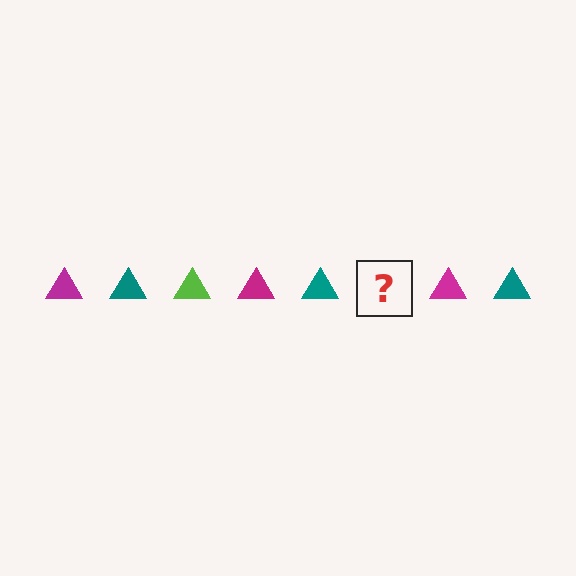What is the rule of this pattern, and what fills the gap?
The rule is that the pattern cycles through magenta, teal, lime triangles. The gap should be filled with a lime triangle.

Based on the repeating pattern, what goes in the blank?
The blank should be a lime triangle.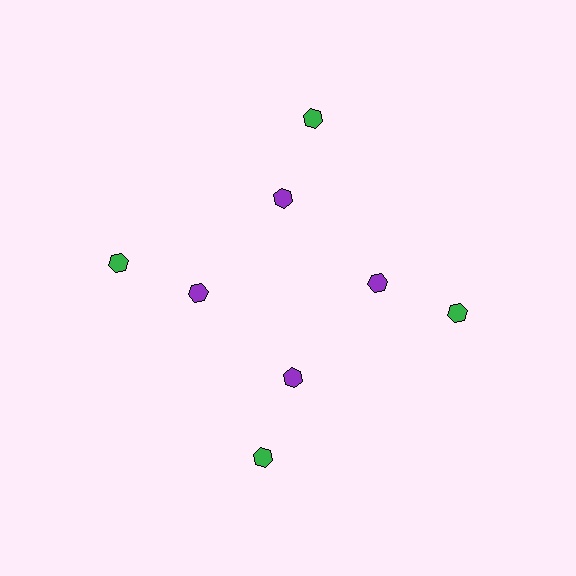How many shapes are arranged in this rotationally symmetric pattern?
There are 8 shapes, arranged in 4 groups of 2.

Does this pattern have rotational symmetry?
Yes, this pattern has 4-fold rotational symmetry. It looks the same after rotating 90 degrees around the center.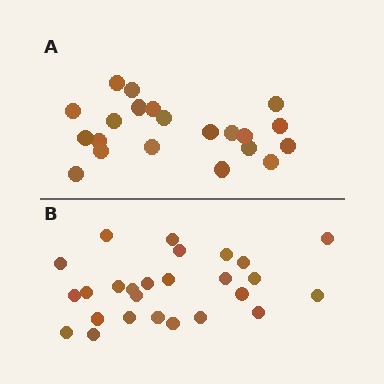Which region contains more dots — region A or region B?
Region B (the bottom region) has more dots.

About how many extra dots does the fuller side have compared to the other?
Region B has about 5 more dots than region A.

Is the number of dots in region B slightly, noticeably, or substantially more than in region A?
Region B has only slightly more — the two regions are fairly close. The ratio is roughly 1.2 to 1.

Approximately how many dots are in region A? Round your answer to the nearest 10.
About 20 dots. (The exact count is 21, which rounds to 20.)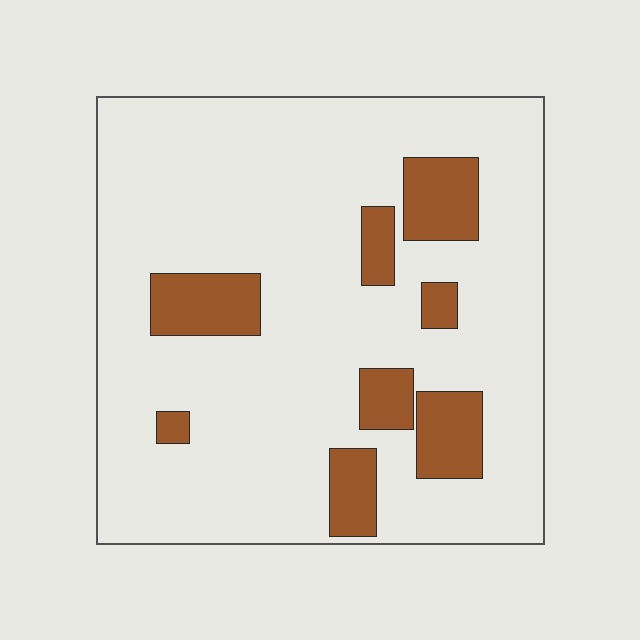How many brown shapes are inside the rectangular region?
8.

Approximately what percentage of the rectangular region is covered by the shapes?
Approximately 15%.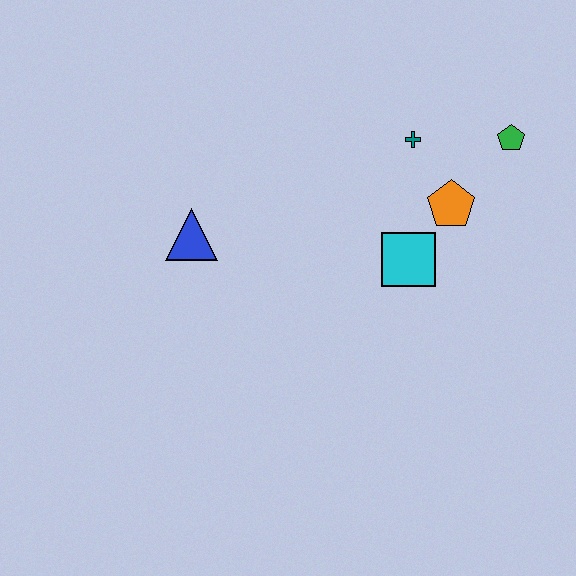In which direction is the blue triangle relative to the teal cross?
The blue triangle is to the left of the teal cross.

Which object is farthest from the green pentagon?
The blue triangle is farthest from the green pentagon.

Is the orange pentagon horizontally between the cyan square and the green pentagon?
Yes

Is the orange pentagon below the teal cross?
Yes